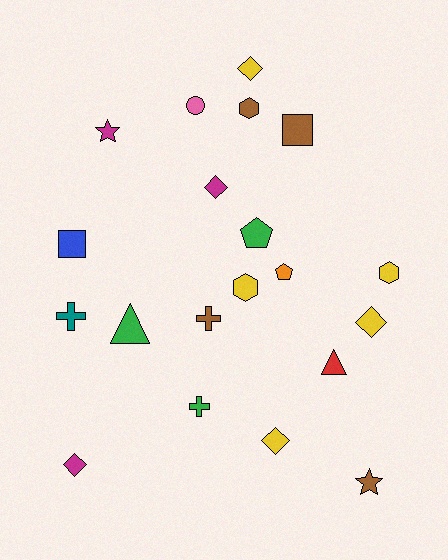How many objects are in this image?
There are 20 objects.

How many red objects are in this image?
There is 1 red object.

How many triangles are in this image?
There are 2 triangles.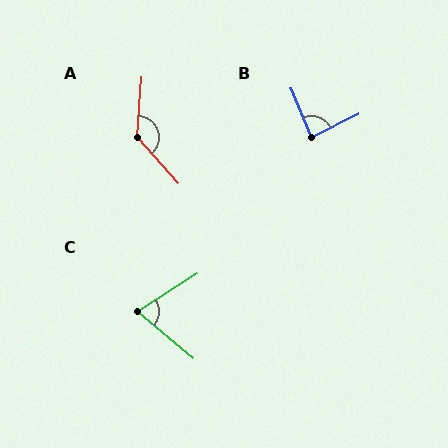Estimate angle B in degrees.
Approximately 86 degrees.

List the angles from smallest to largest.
C (73°), B (86°), A (134°).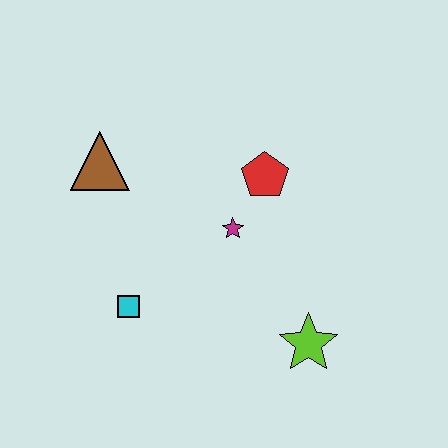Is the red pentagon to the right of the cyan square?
Yes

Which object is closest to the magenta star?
The red pentagon is closest to the magenta star.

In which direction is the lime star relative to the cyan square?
The lime star is to the right of the cyan square.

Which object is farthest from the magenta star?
The brown triangle is farthest from the magenta star.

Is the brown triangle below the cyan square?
No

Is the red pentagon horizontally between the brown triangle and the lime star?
Yes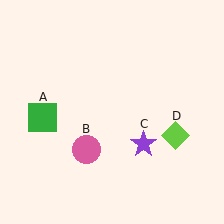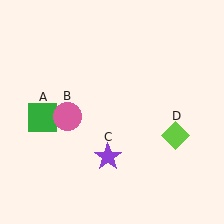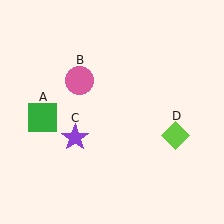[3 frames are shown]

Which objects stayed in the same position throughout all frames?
Green square (object A) and lime diamond (object D) remained stationary.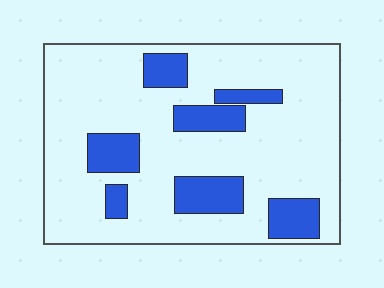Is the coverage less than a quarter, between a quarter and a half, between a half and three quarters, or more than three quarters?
Less than a quarter.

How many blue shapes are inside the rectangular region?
7.